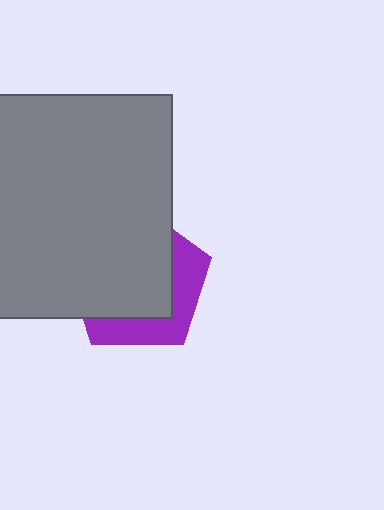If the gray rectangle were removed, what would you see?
You would see the complete purple pentagon.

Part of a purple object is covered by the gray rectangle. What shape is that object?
It is a pentagon.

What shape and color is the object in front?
The object in front is a gray rectangle.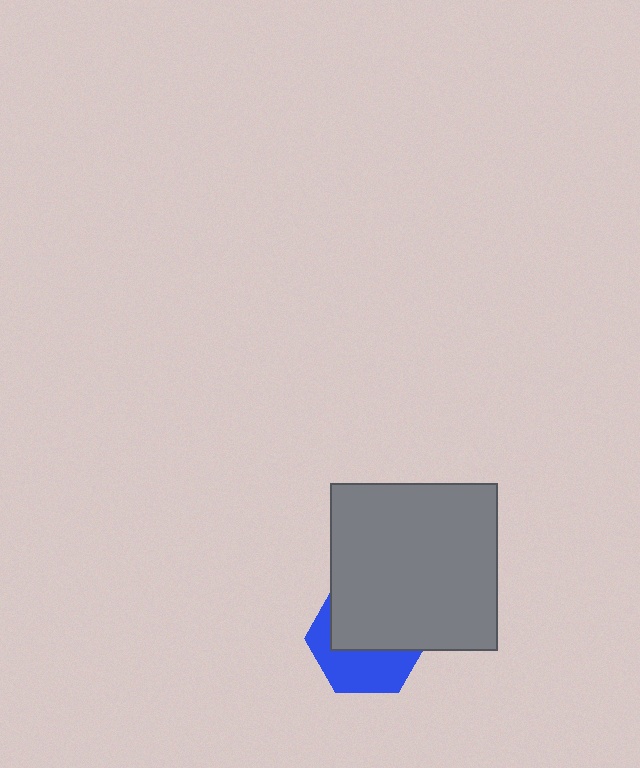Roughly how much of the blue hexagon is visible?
A small part of it is visible (roughly 43%).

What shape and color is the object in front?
The object in front is a gray square.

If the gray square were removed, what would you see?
You would see the complete blue hexagon.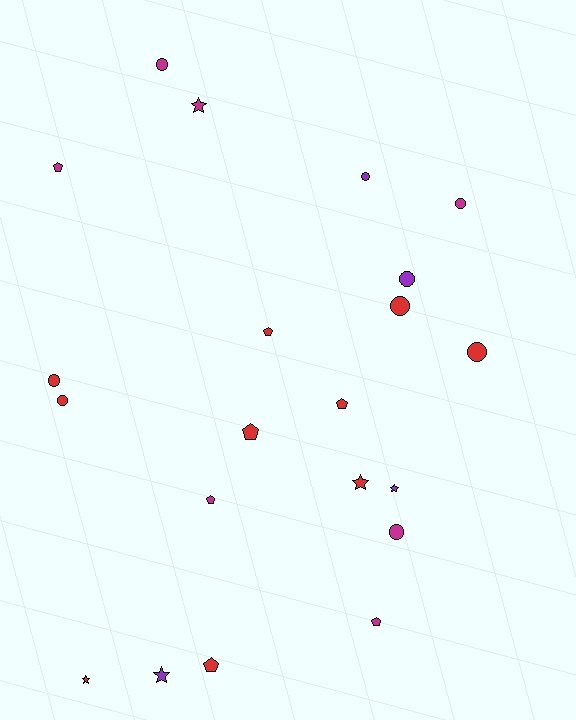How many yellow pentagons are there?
There are no yellow pentagons.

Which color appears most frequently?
Red, with 10 objects.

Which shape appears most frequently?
Circle, with 9 objects.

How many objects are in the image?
There are 21 objects.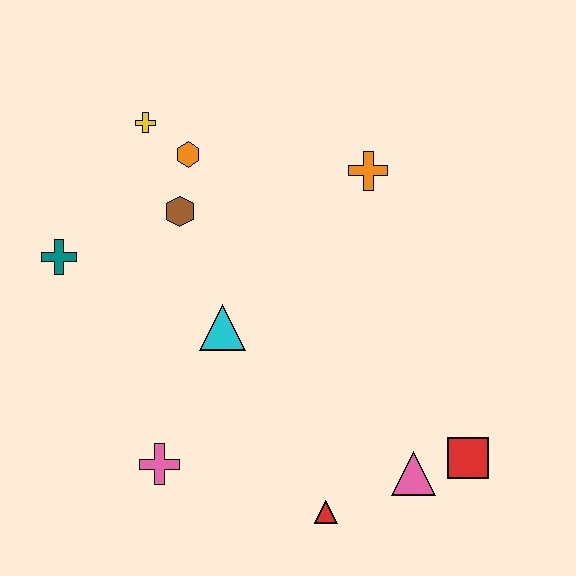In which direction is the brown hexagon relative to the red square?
The brown hexagon is to the left of the red square.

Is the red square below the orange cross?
Yes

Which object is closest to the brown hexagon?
The orange hexagon is closest to the brown hexagon.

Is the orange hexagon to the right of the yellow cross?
Yes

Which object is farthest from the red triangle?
The yellow cross is farthest from the red triangle.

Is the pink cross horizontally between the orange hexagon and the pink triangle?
No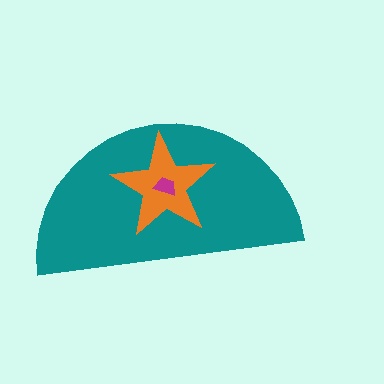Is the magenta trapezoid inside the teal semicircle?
Yes.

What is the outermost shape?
The teal semicircle.